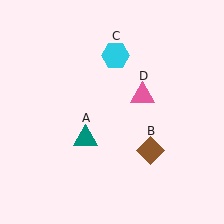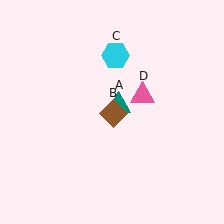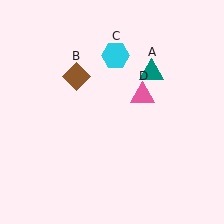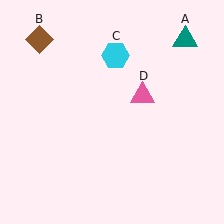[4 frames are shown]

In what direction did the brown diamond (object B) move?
The brown diamond (object B) moved up and to the left.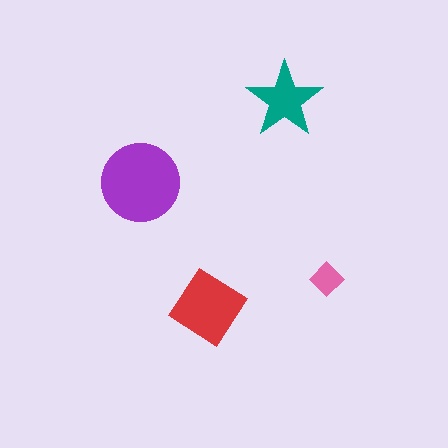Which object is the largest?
The purple circle.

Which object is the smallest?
The pink diamond.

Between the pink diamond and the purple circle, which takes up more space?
The purple circle.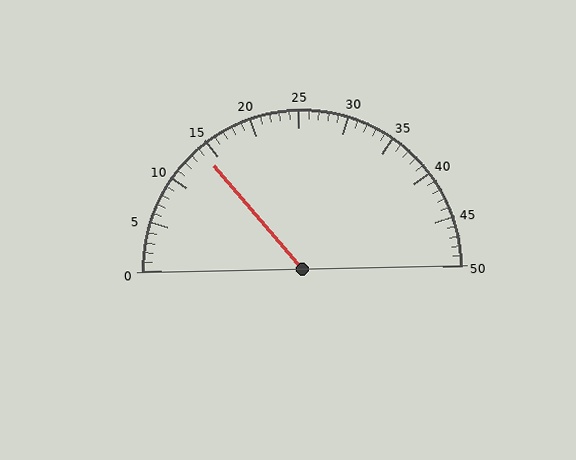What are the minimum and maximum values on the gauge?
The gauge ranges from 0 to 50.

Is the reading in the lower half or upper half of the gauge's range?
The reading is in the lower half of the range (0 to 50).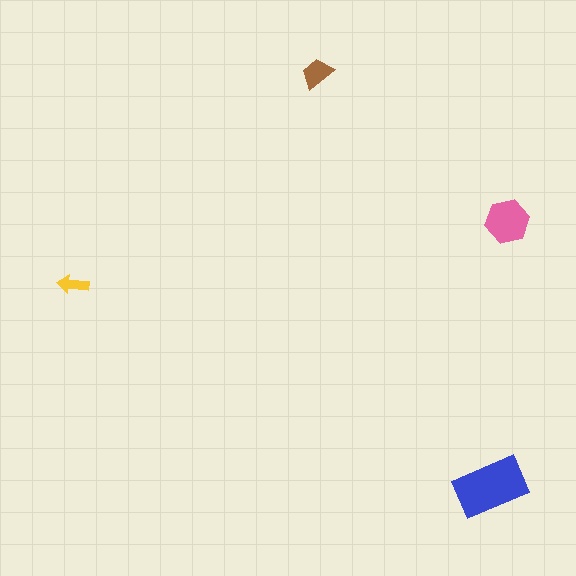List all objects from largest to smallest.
The blue rectangle, the pink hexagon, the brown trapezoid, the yellow arrow.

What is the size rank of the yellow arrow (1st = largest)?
4th.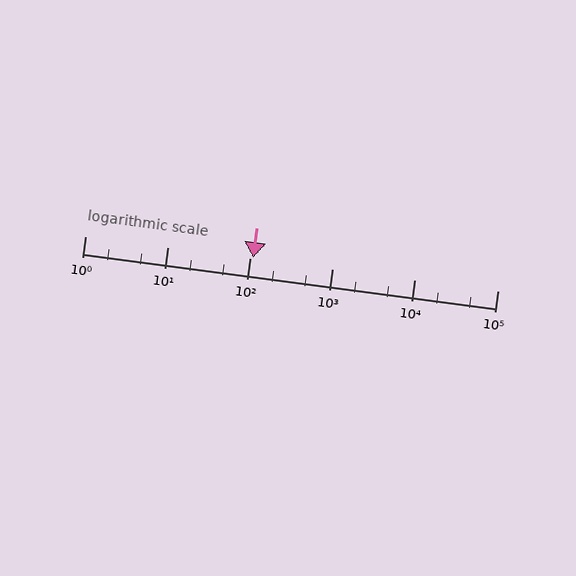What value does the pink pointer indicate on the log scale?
The pointer indicates approximately 110.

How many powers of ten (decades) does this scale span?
The scale spans 5 decades, from 1 to 100000.